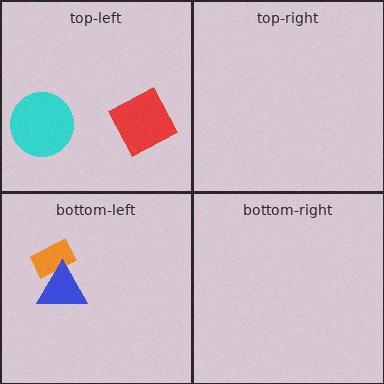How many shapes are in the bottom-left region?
2.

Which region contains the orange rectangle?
The bottom-left region.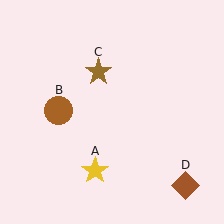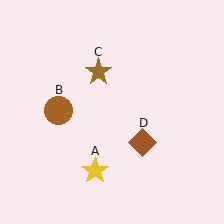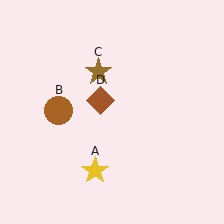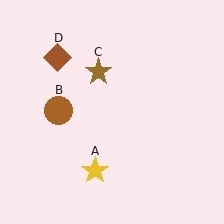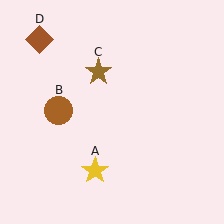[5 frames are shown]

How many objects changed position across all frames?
1 object changed position: brown diamond (object D).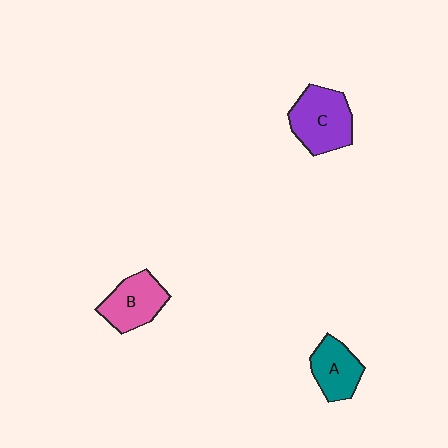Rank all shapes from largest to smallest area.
From largest to smallest: C (purple), B (pink), A (teal).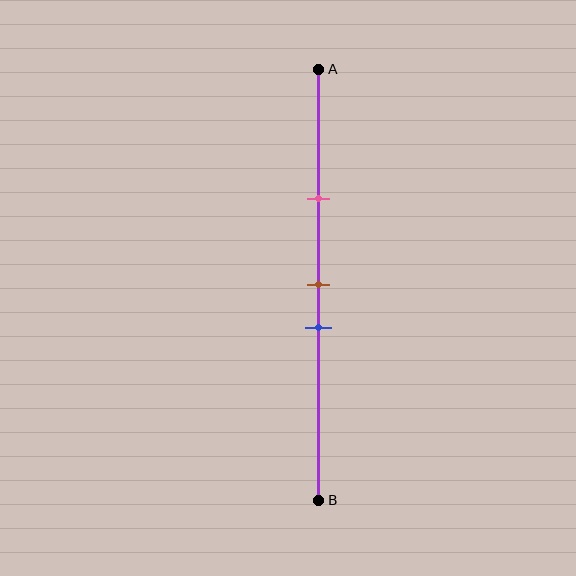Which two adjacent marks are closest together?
The brown and blue marks are the closest adjacent pair.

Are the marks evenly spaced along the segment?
No, the marks are not evenly spaced.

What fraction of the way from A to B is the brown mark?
The brown mark is approximately 50% (0.5) of the way from A to B.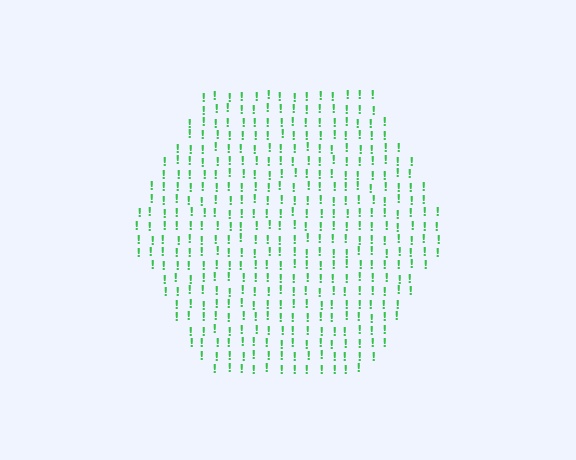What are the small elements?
The small elements are exclamation marks.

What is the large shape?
The large shape is a hexagon.